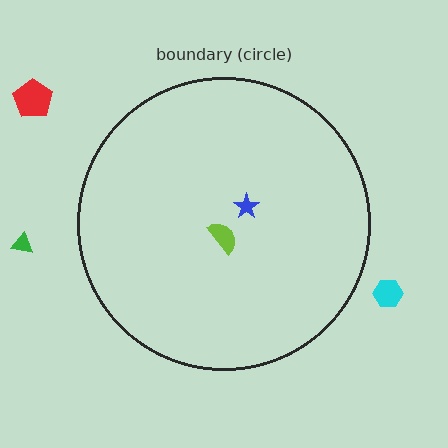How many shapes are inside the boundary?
2 inside, 3 outside.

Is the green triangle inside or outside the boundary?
Outside.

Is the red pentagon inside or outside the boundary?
Outside.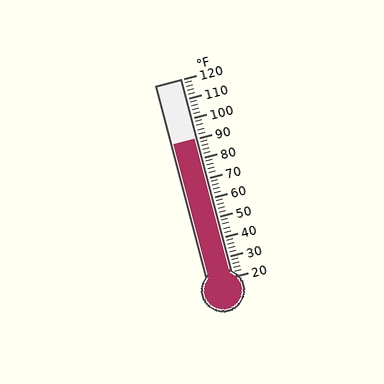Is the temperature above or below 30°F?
The temperature is above 30°F.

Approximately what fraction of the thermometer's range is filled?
The thermometer is filled to approximately 70% of its range.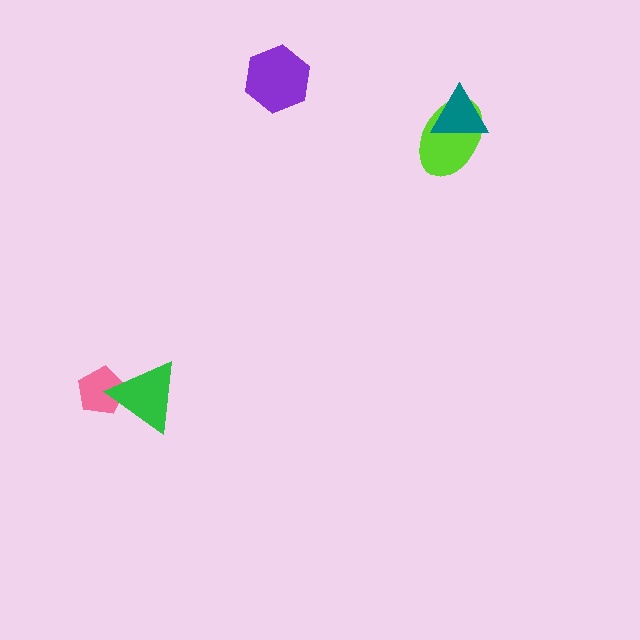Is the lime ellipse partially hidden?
Yes, it is partially covered by another shape.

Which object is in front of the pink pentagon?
The green triangle is in front of the pink pentagon.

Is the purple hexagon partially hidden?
No, no other shape covers it.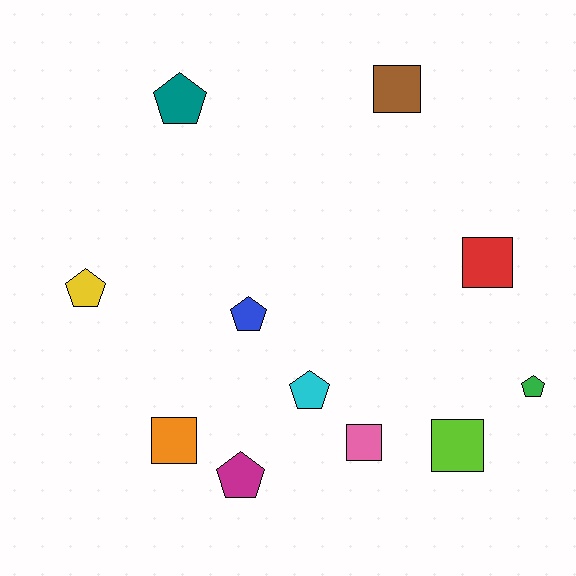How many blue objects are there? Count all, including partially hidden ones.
There is 1 blue object.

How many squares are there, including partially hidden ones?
There are 5 squares.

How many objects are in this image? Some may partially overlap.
There are 11 objects.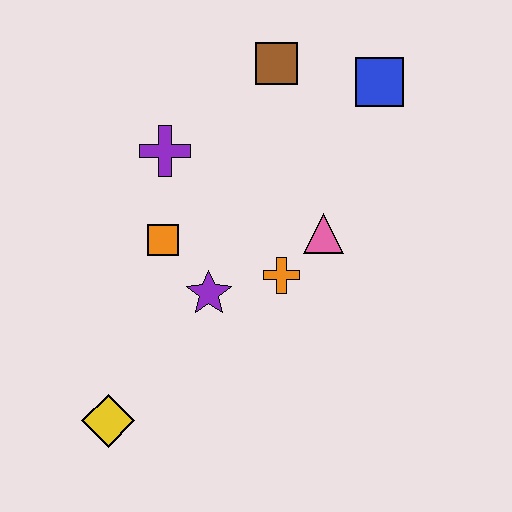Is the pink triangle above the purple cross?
No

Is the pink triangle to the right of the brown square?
Yes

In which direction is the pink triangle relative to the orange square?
The pink triangle is to the right of the orange square.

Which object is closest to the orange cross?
The pink triangle is closest to the orange cross.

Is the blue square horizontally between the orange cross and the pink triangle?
No